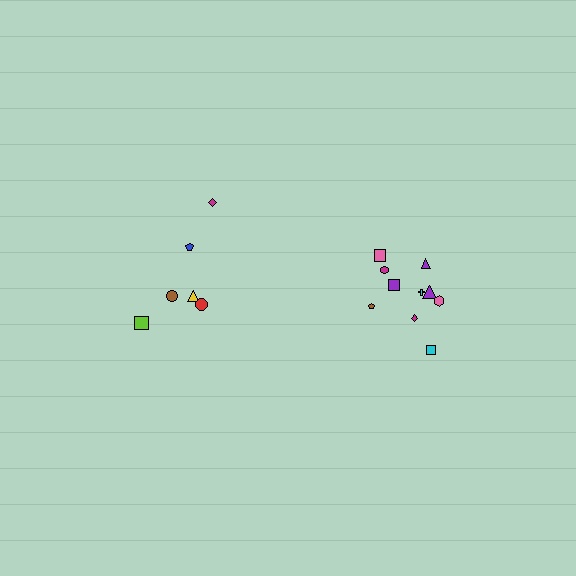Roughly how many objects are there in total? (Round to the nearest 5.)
Roughly 15 objects in total.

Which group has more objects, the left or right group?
The right group.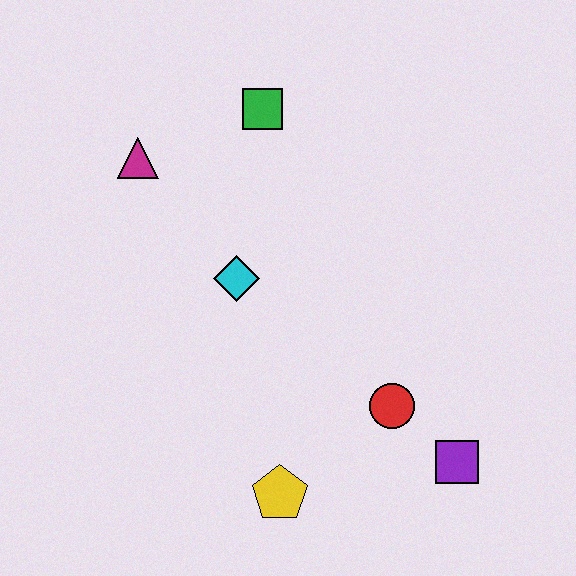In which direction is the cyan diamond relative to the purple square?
The cyan diamond is to the left of the purple square.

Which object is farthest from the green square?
The purple square is farthest from the green square.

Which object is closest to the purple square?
The red circle is closest to the purple square.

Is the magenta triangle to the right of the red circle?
No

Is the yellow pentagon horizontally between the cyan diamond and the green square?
No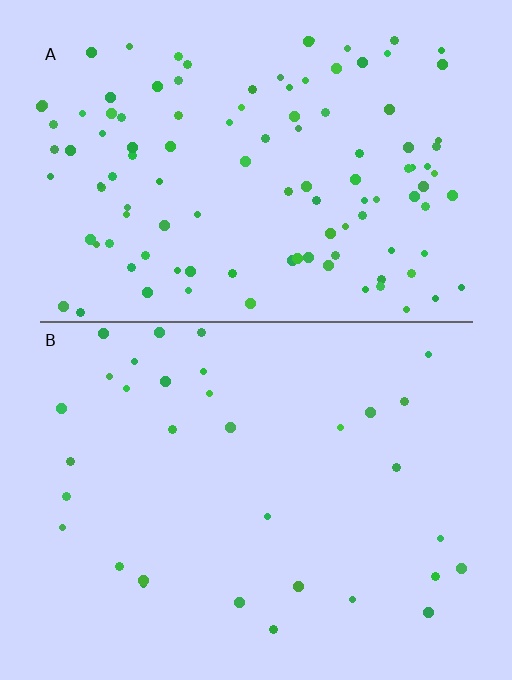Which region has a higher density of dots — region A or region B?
A (the top).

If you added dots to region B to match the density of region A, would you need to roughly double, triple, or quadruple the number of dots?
Approximately triple.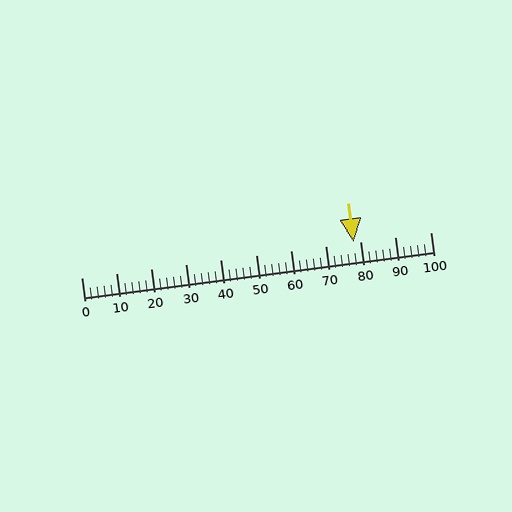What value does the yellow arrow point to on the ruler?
The yellow arrow points to approximately 78.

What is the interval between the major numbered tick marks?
The major tick marks are spaced 10 units apart.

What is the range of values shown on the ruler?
The ruler shows values from 0 to 100.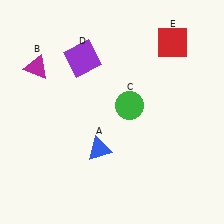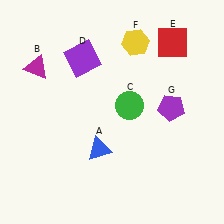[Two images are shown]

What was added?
A yellow hexagon (F), a purple pentagon (G) were added in Image 2.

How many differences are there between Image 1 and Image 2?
There are 2 differences between the two images.